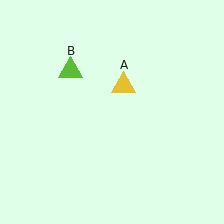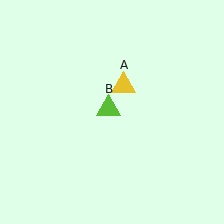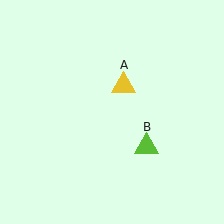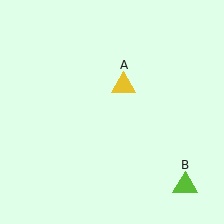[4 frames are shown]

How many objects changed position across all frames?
1 object changed position: lime triangle (object B).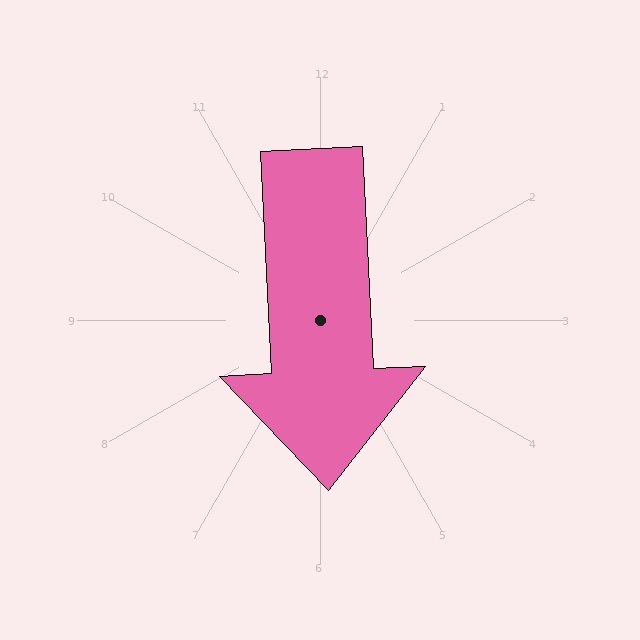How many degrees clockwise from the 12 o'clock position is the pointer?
Approximately 177 degrees.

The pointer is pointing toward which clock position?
Roughly 6 o'clock.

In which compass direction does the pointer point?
South.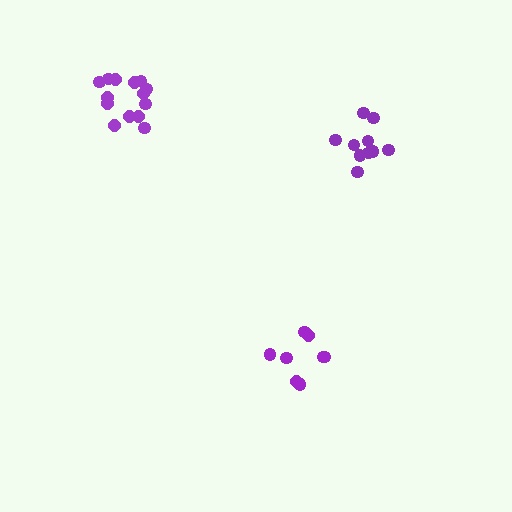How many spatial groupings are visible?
There are 3 spatial groupings.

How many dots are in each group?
Group 1: 14 dots, Group 2: 10 dots, Group 3: 9 dots (33 total).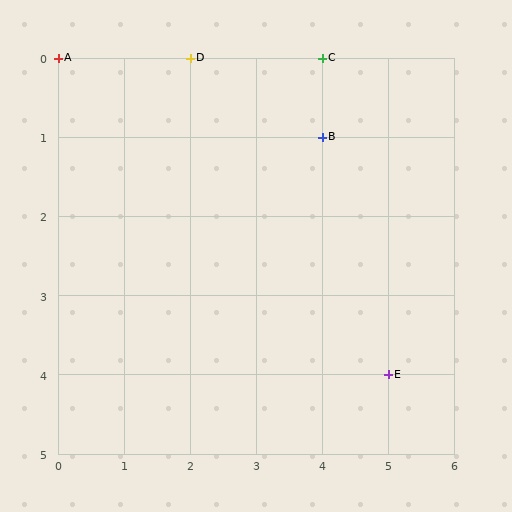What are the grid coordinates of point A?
Point A is at grid coordinates (0, 0).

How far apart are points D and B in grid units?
Points D and B are 2 columns and 1 row apart (about 2.2 grid units diagonally).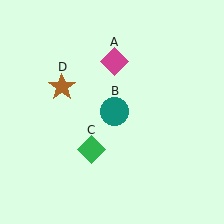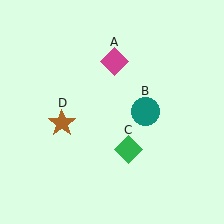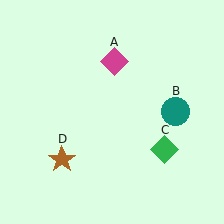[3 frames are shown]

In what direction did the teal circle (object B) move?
The teal circle (object B) moved right.